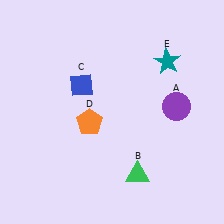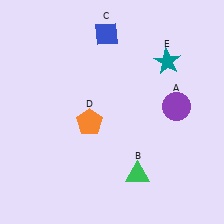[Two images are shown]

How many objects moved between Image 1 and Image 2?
1 object moved between the two images.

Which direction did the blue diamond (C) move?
The blue diamond (C) moved up.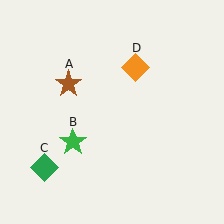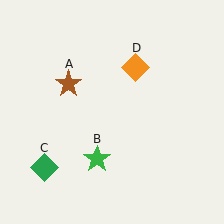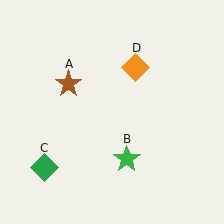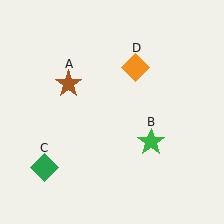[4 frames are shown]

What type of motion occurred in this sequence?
The green star (object B) rotated counterclockwise around the center of the scene.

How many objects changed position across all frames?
1 object changed position: green star (object B).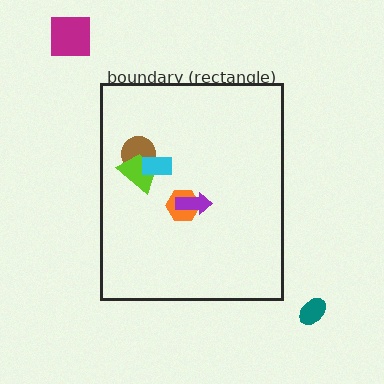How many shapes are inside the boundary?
5 inside, 2 outside.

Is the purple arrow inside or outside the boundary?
Inside.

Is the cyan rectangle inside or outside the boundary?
Inside.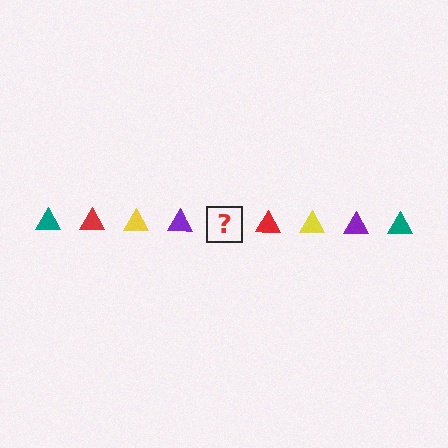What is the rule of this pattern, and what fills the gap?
The rule is that the pattern cycles through teal, red, yellow, purple triangles. The gap should be filled with a teal triangle.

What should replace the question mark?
The question mark should be replaced with a teal triangle.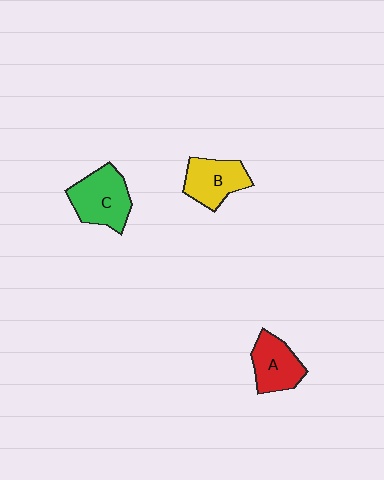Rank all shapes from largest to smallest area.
From largest to smallest: C (green), B (yellow), A (red).